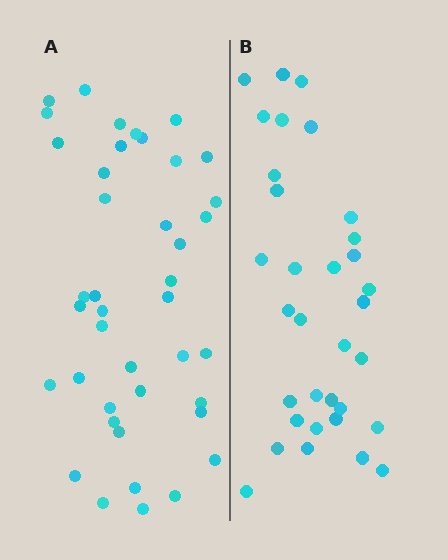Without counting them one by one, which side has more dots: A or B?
Region A (the left region) has more dots.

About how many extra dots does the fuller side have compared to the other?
Region A has roughly 8 or so more dots than region B.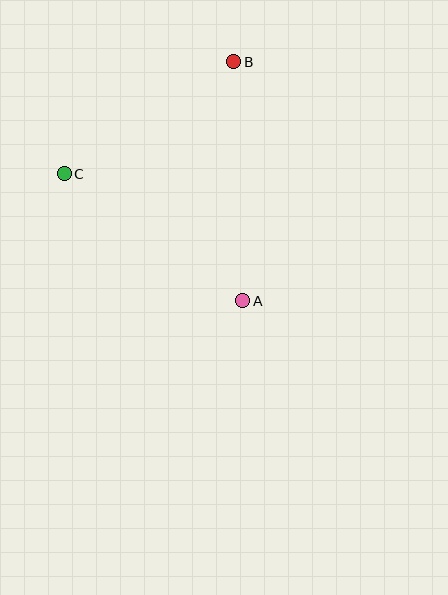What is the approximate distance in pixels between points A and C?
The distance between A and C is approximately 219 pixels.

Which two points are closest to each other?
Points B and C are closest to each other.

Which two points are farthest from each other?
Points A and B are farthest from each other.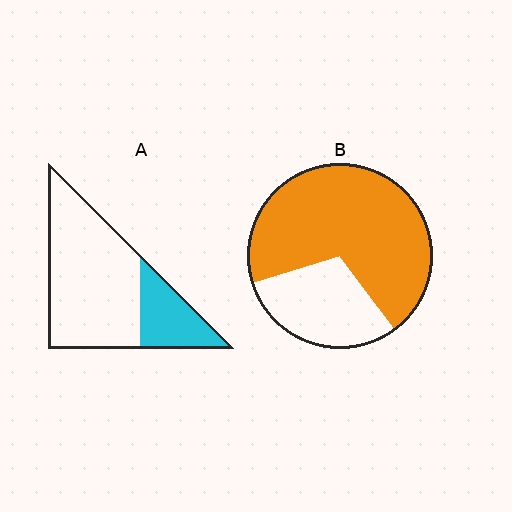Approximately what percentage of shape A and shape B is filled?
A is approximately 25% and B is approximately 70%.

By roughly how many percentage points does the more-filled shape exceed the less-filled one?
By roughly 45 percentage points (B over A).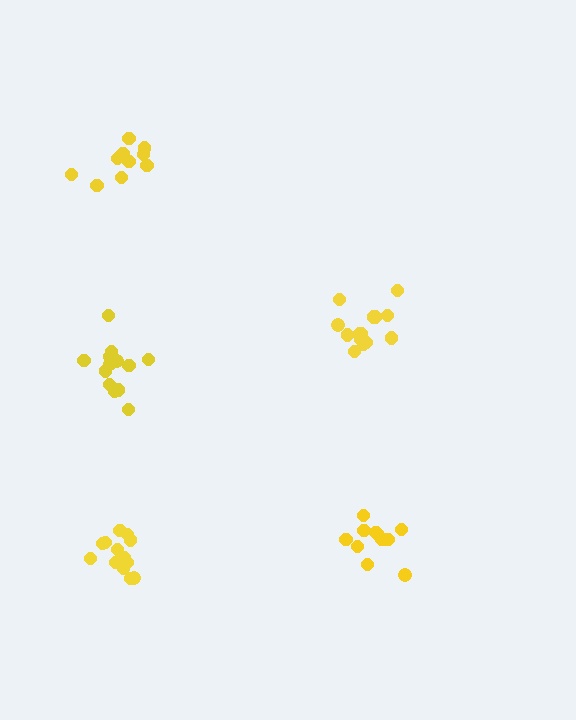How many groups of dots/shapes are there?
There are 5 groups.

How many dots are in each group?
Group 1: 10 dots, Group 2: 14 dots, Group 3: 14 dots, Group 4: 11 dots, Group 5: 13 dots (62 total).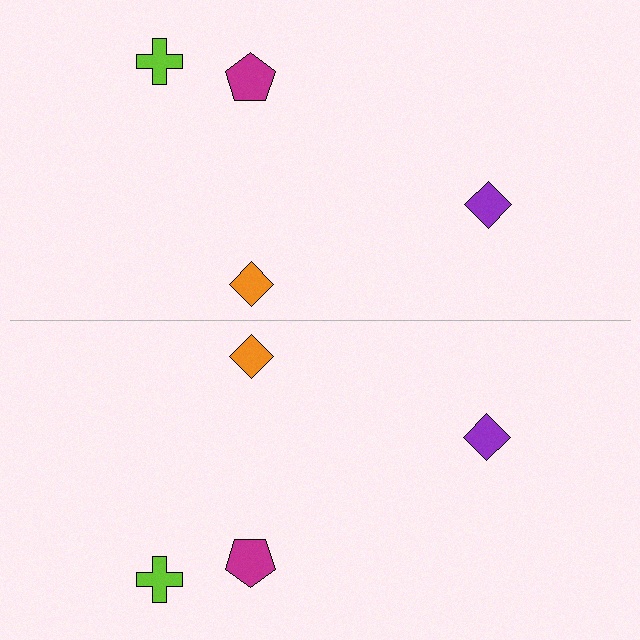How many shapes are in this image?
There are 8 shapes in this image.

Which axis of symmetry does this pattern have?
The pattern has a horizontal axis of symmetry running through the center of the image.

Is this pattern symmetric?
Yes, this pattern has bilateral (reflection) symmetry.